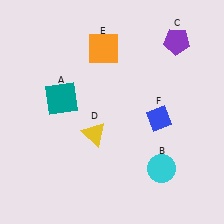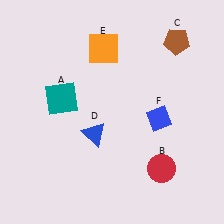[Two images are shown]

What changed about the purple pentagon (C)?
In Image 1, C is purple. In Image 2, it changed to brown.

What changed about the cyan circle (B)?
In Image 1, B is cyan. In Image 2, it changed to red.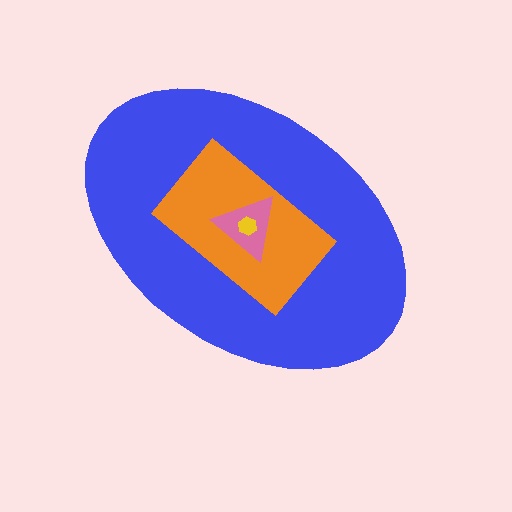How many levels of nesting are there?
4.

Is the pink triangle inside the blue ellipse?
Yes.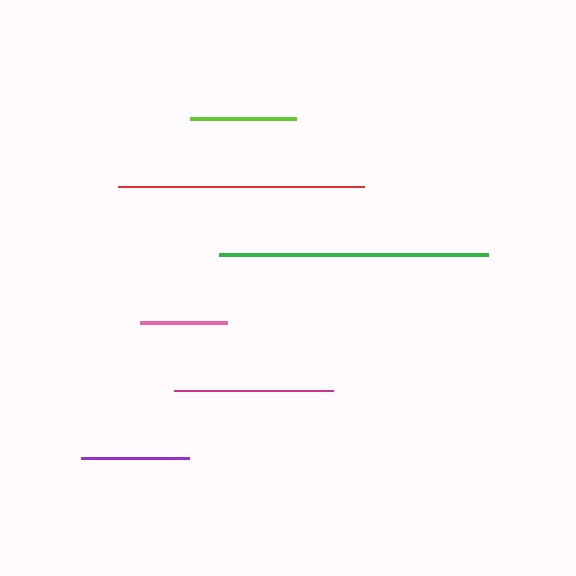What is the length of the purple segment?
The purple segment is approximately 108 pixels long.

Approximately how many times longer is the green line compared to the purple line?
The green line is approximately 2.5 times the length of the purple line.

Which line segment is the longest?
The green line is the longest at approximately 269 pixels.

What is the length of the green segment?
The green segment is approximately 269 pixels long.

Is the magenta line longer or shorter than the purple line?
The magenta line is longer than the purple line.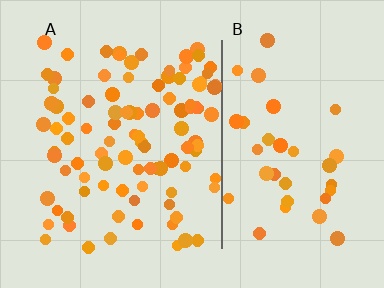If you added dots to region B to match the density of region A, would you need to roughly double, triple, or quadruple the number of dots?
Approximately triple.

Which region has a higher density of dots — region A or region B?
A (the left).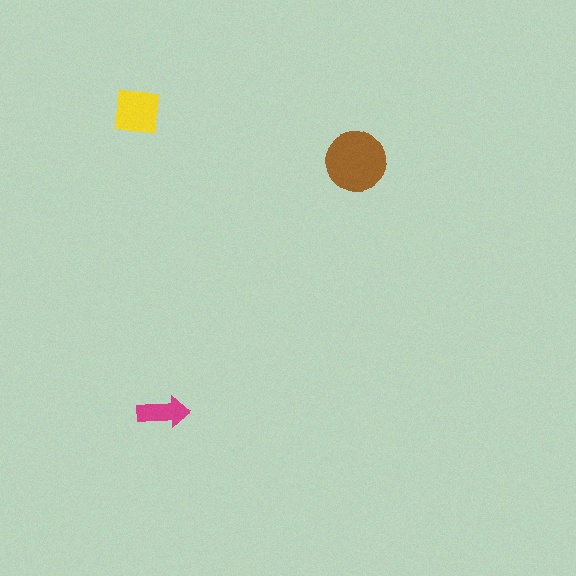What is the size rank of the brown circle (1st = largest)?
1st.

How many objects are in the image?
There are 3 objects in the image.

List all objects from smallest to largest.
The magenta arrow, the yellow square, the brown circle.